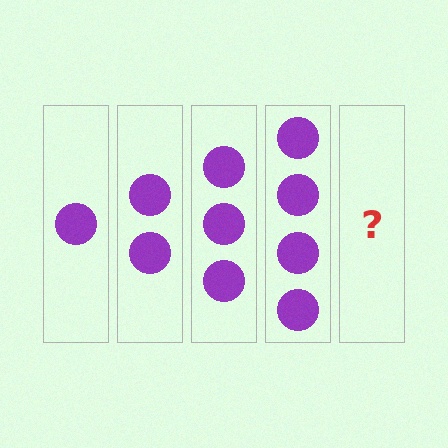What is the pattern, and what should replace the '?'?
The pattern is that each step adds one more circle. The '?' should be 5 circles.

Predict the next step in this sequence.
The next step is 5 circles.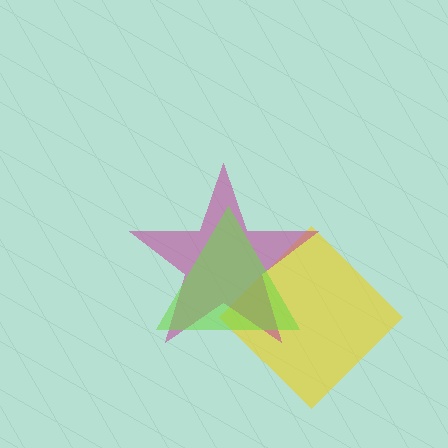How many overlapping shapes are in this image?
There are 3 overlapping shapes in the image.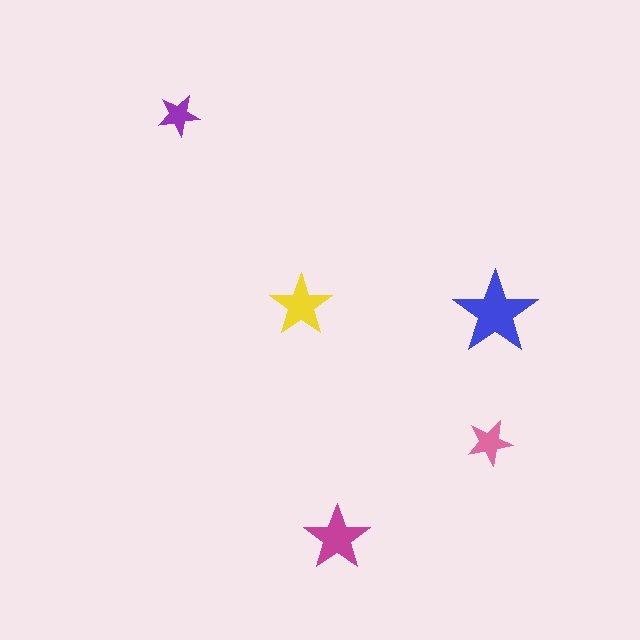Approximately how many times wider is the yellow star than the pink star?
About 1.5 times wider.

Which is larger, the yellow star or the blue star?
The blue one.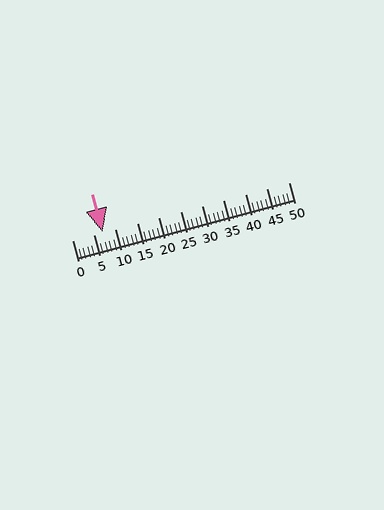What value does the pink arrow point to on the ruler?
The pink arrow points to approximately 7.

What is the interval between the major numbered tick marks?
The major tick marks are spaced 5 units apart.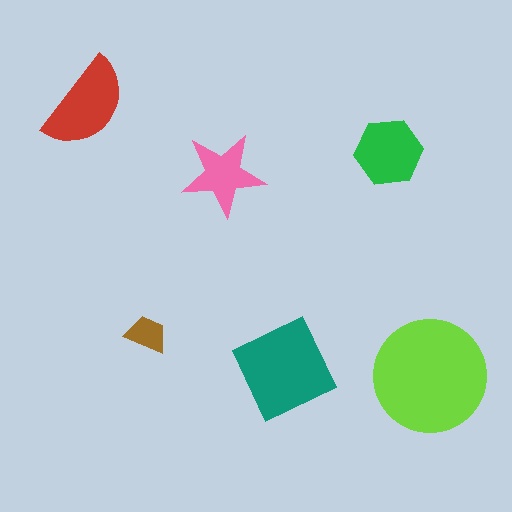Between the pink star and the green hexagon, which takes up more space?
The green hexagon.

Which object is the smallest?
The brown trapezoid.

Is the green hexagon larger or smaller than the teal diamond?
Smaller.